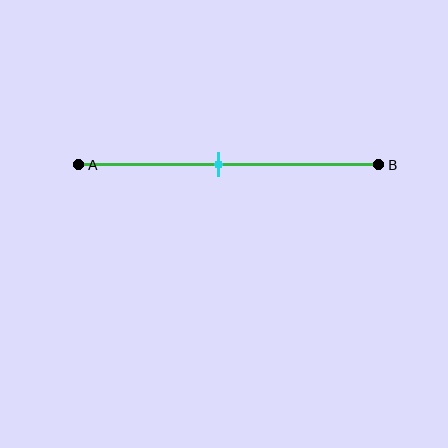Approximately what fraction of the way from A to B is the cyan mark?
The cyan mark is approximately 45% of the way from A to B.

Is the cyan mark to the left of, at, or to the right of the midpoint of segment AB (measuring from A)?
The cyan mark is to the left of the midpoint of segment AB.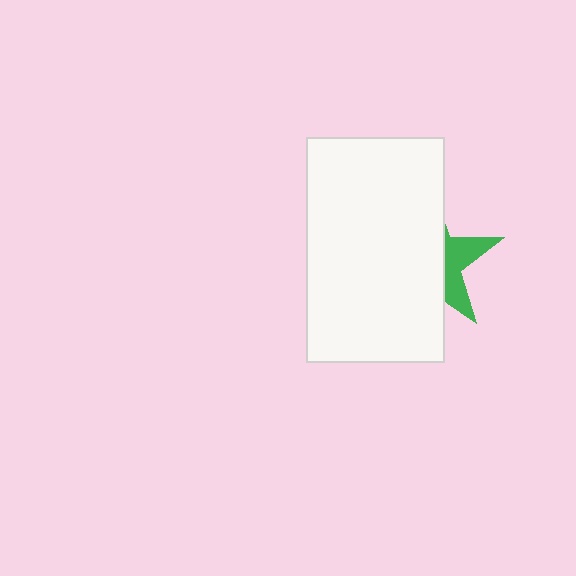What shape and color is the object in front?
The object in front is a white rectangle.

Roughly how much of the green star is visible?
A small part of it is visible (roughly 31%).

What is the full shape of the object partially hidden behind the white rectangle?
The partially hidden object is a green star.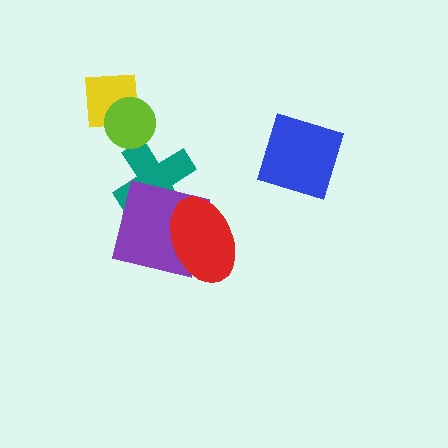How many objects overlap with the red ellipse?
2 objects overlap with the red ellipse.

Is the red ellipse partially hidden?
No, no other shape covers it.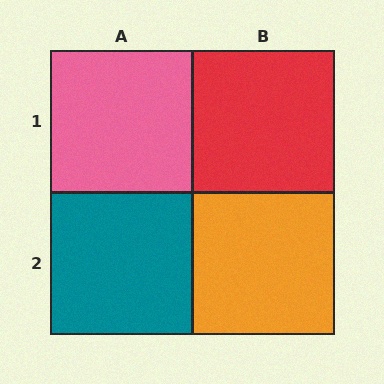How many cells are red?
1 cell is red.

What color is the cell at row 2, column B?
Orange.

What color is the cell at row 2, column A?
Teal.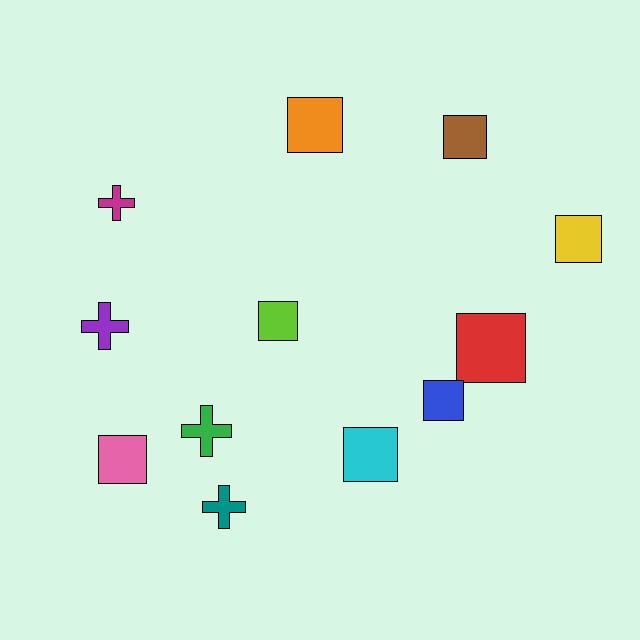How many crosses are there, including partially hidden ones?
There are 4 crosses.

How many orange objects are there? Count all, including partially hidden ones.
There is 1 orange object.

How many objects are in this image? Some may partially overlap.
There are 12 objects.